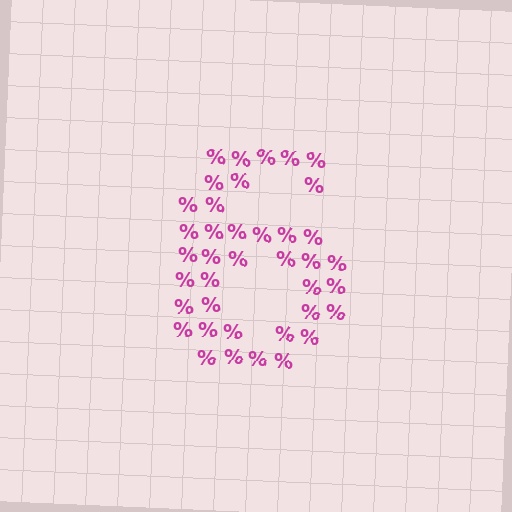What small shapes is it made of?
It is made of small percent signs.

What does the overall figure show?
The overall figure shows the digit 6.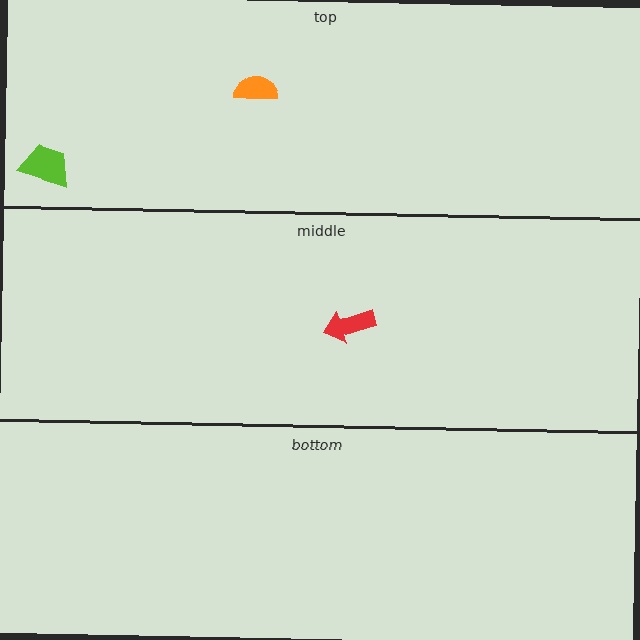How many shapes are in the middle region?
1.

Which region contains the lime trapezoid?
The top region.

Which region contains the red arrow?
The middle region.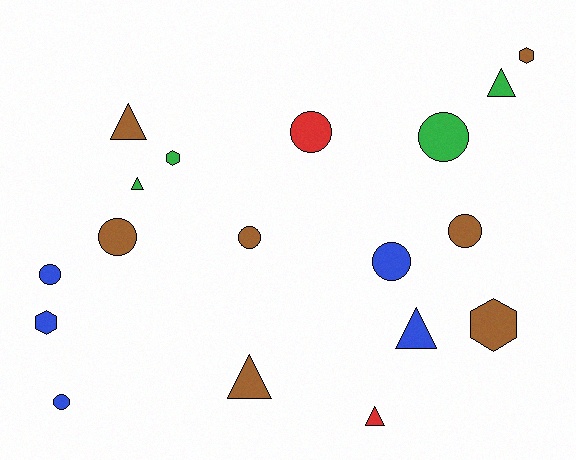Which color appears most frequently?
Brown, with 7 objects.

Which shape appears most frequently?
Circle, with 8 objects.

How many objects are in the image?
There are 18 objects.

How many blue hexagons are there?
There is 1 blue hexagon.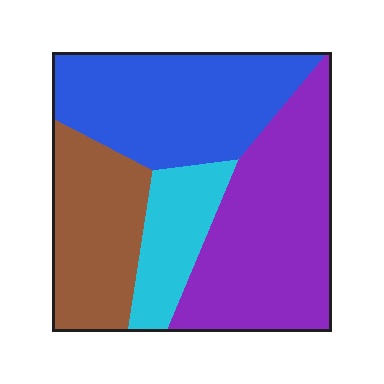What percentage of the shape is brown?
Brown takes up about one fifth (1/5) of the shape.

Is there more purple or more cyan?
Purple.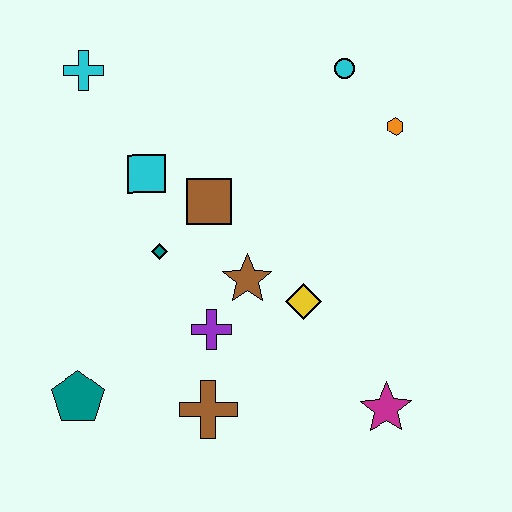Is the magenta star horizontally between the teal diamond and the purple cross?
No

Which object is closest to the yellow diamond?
The brown star is closest to the yellow diamond.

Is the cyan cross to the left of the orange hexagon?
Yes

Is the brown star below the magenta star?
No